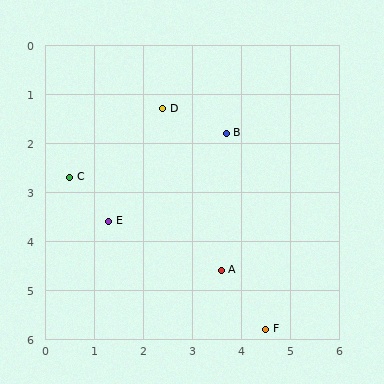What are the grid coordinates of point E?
Point E is at approximately (1.3, 3.6).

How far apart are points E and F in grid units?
Points E and F are about 3.9 grid units apart.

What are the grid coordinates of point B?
Point B is at approximately (3.7, 1.8).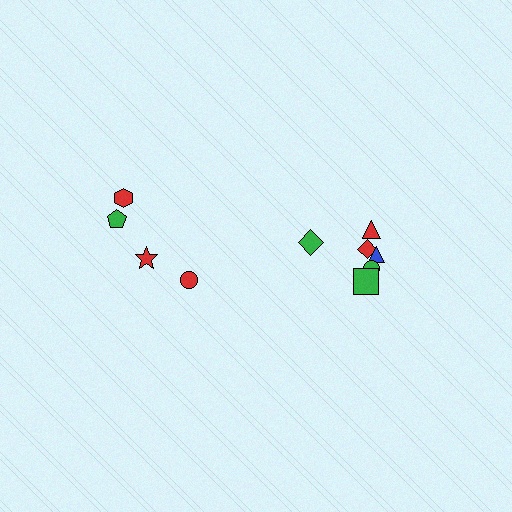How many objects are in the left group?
There are 4 objects.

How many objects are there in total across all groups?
There are 10 objects.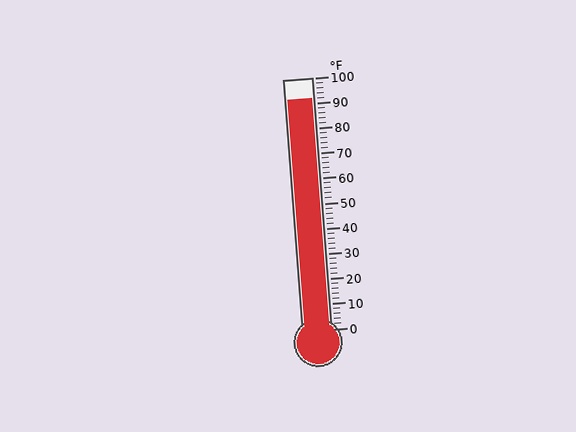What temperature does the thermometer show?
The thermometer shows approximately 92°F.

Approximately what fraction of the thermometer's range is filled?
The thermometer is filled to approximately 90% of its range.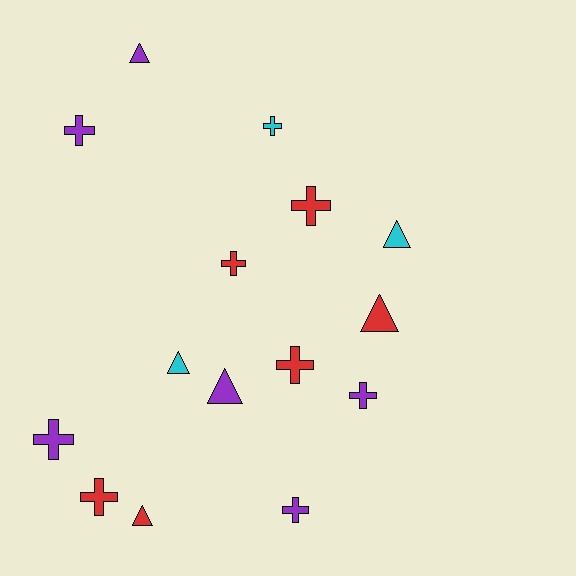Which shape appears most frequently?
Cross, with 9 objects.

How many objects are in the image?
There are 15 objects.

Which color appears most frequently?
Red, with 6 objects.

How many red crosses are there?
There are 4 red crosses.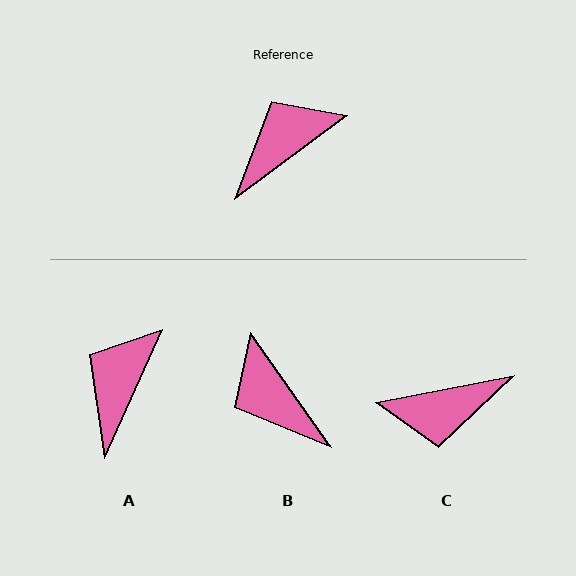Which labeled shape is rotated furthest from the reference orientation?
C, about 154 degrees away.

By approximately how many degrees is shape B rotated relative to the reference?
Approximately 89 degrees counter-clockwise.